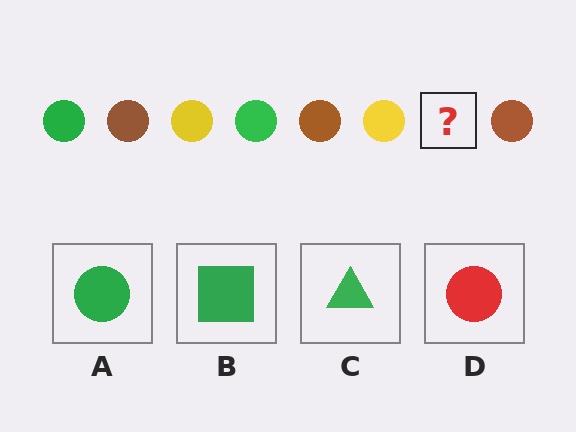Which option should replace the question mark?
Option A.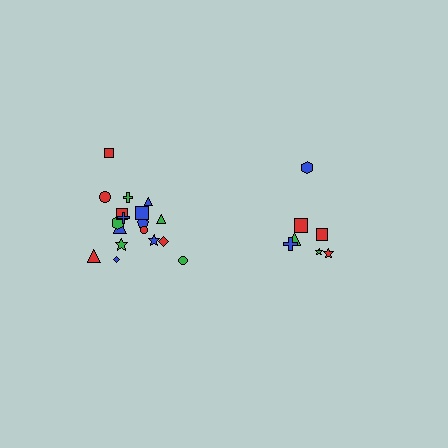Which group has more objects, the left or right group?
The left group.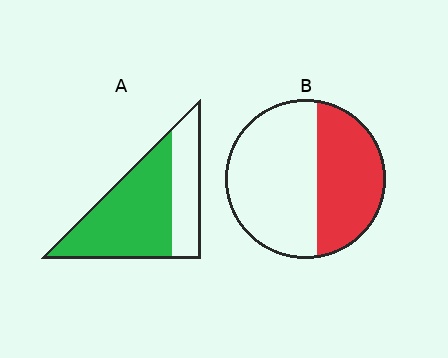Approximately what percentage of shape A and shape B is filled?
A is approximately 65% and B is approximately 40%.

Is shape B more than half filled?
No.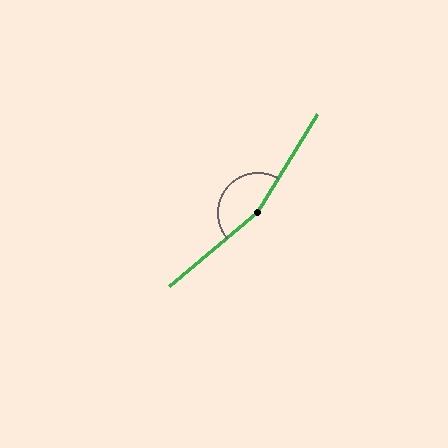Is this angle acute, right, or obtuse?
It is obtuse.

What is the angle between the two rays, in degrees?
Approximately 161 degrees.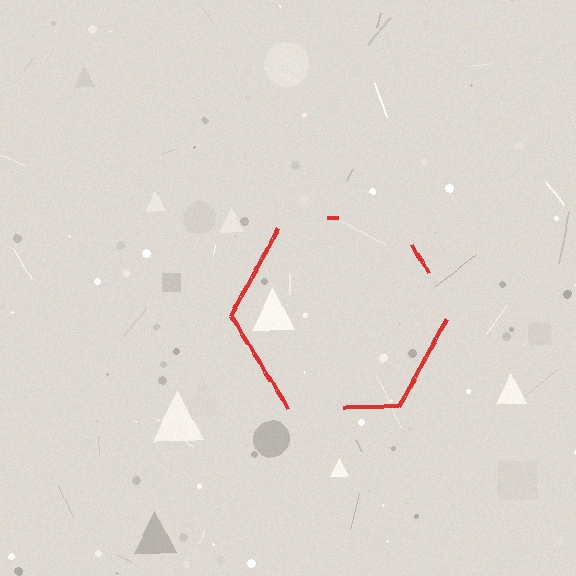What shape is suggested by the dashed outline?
The dashed outline suggests a hexagon.